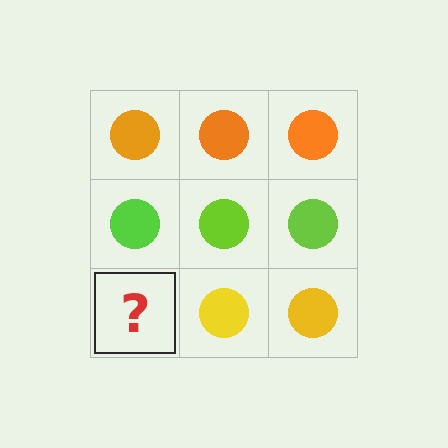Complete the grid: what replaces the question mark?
The question mark should be replaced with a yellow circle.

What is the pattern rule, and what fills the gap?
The rule is that each row has a consistent color. The gap should be filled with a yellow circle.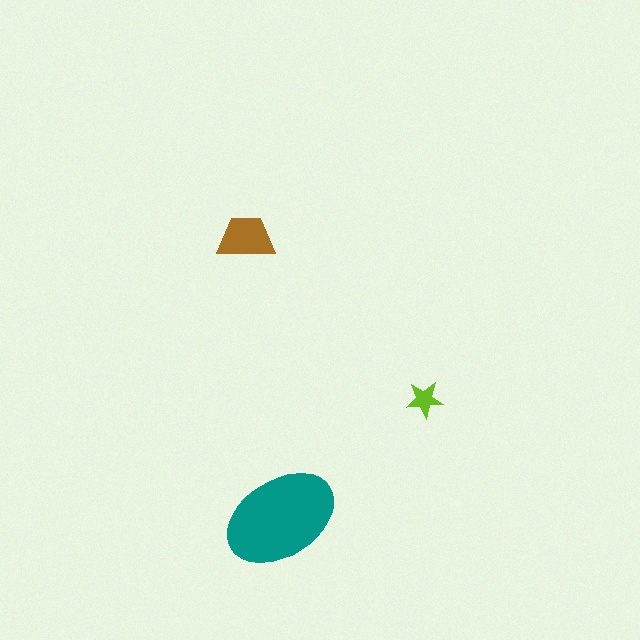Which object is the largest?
The teal ellipse.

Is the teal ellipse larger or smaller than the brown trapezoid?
Larger.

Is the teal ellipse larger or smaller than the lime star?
Larger.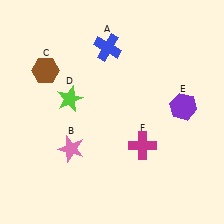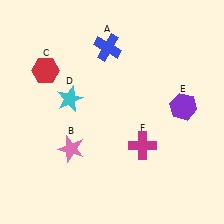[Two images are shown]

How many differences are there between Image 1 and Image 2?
There are 2 differences between the two images.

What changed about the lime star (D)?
In Image 1, D is lime. In Image 2, it changed to cyan.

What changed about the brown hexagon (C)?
In Image 1, C is brown. In Image 2, it changed to red.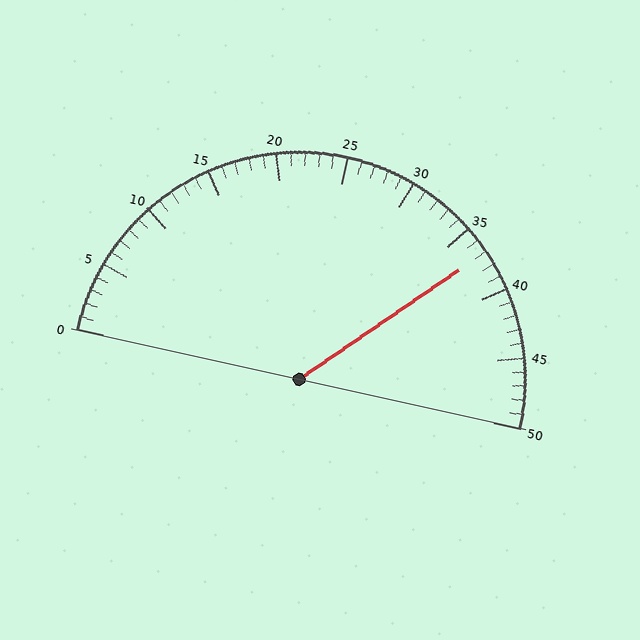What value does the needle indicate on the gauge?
The needle indicates approximately 37.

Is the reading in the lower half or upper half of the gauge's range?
The reading is in the upper half of the range (0 to 50).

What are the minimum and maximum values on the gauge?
The gauge ranges from 0 to 50.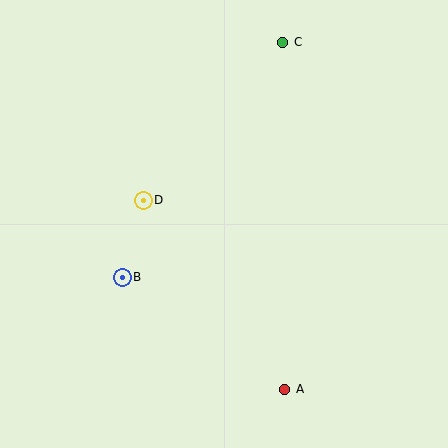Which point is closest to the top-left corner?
Point D is closest to the top-left corner.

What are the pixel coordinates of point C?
Point C is at (283, 42).